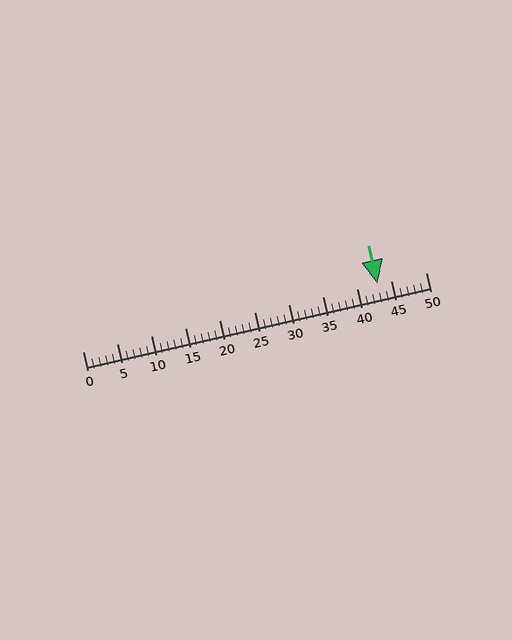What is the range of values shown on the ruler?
The ruler shows values from 0 to 50.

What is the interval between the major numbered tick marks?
The major tick marks are spaced 5 units apart.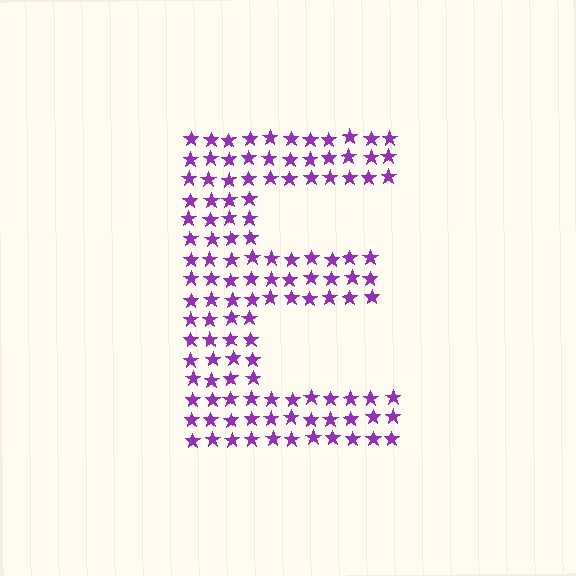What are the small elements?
The small elements are stars.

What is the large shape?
The large shape is the letter E.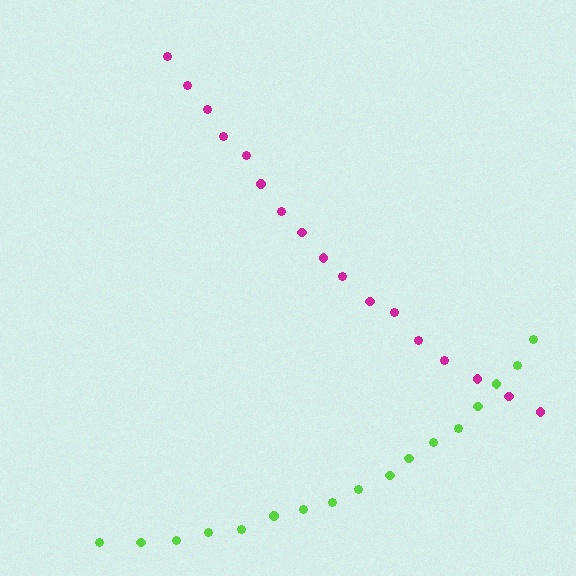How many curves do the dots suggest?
There are 2 distinct paths.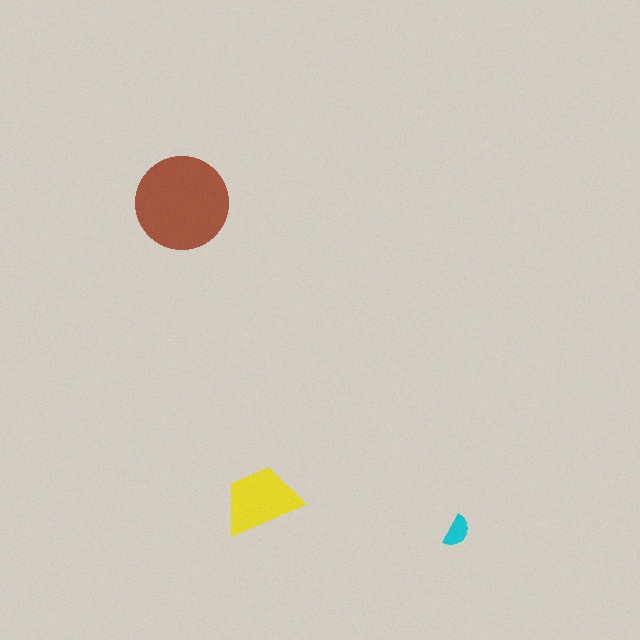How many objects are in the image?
There are 3 objects in the image.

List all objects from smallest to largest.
The cyan semicircle, the yellow trapezoid, the brown circle.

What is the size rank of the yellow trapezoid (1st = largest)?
2nd.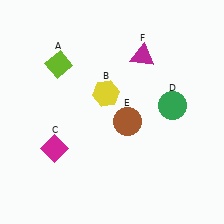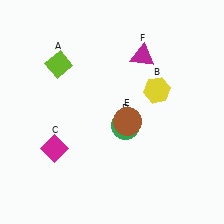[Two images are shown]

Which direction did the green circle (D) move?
The green circle (D) moved left.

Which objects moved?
The objects that moved are: the yellow hexagon (B), the green circle (D).